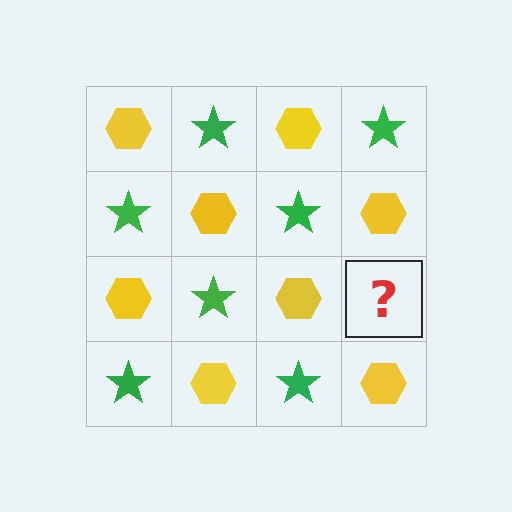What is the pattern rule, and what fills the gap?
The rule is that it alternates yellow hexagon and green star in a checkerboard pattern. The gap should be filled with a green star.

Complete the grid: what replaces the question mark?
The question mark should be replaced with a green star.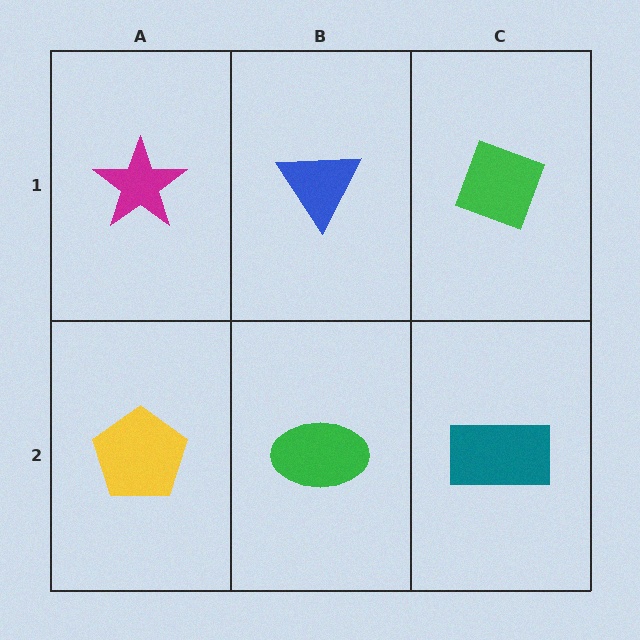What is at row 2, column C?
A teal rectangle.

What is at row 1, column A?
A magenta star.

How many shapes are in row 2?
3 shapes.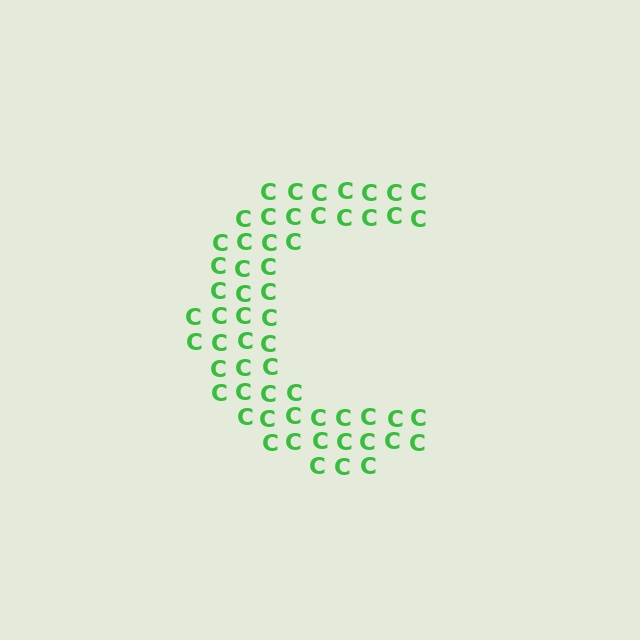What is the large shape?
The large shape is the letter C.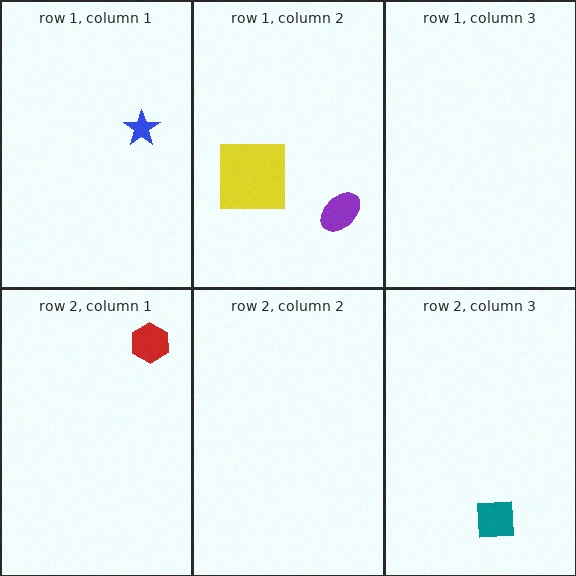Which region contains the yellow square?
The row 1, column 2 region.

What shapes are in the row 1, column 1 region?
The blue star.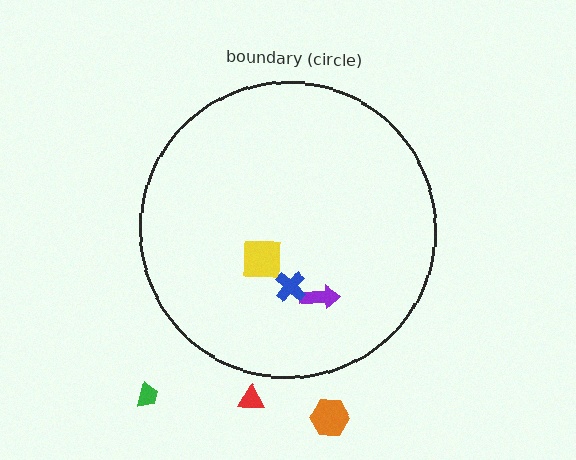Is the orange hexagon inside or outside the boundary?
Outside.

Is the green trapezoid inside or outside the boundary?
Outside.